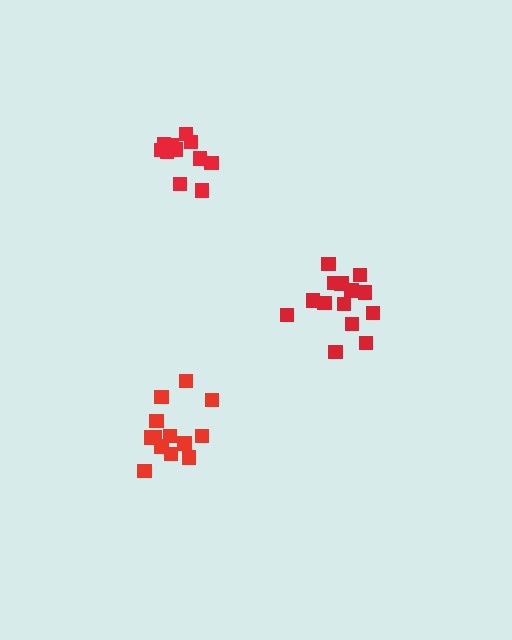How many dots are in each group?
Group 1: 14 dots, Group 2: 13 dots, Group 3: 11 dots (38 total).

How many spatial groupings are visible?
There are 3 spatial groupings.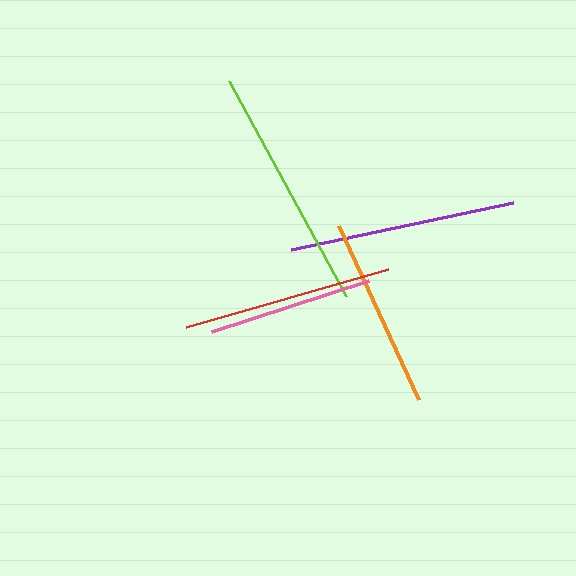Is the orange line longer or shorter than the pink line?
The orange line is longer than the pink line.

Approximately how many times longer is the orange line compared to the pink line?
The orange line is approximately 1.2 times the length of the pink line.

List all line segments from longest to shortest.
From longest to shortest: lime, purple, red, orange, pink.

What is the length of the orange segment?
The orange segment is approximately 192 pixels long.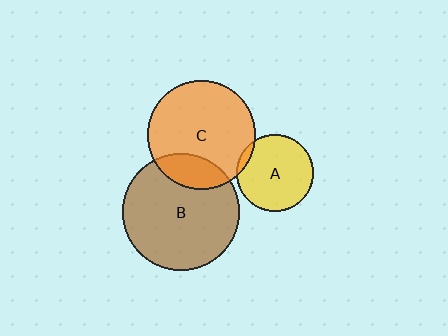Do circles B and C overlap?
Yes.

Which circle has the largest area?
Circle B (brown).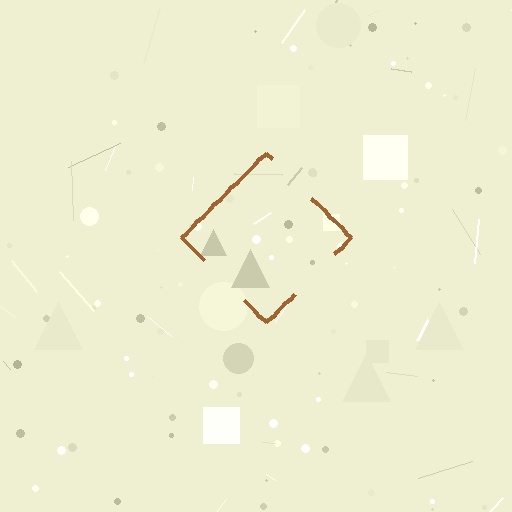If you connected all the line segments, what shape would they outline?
They would outline a diamond.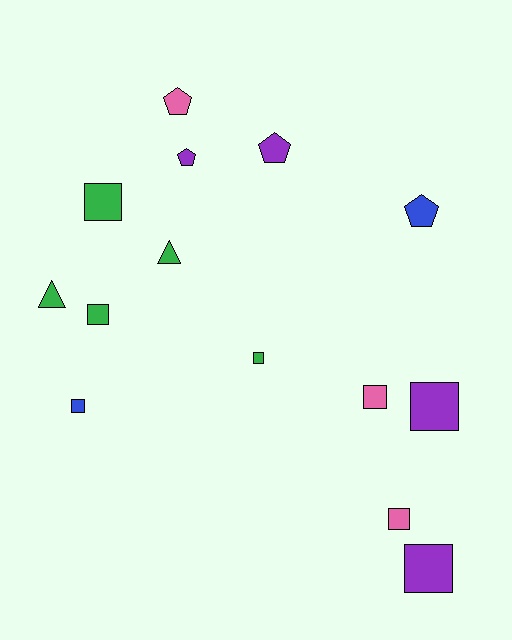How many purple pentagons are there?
There are 2 purple pentagons.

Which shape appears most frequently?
Square, with 8 objects.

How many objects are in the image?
There are 14 objects.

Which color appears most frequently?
Green, with 5 objects.